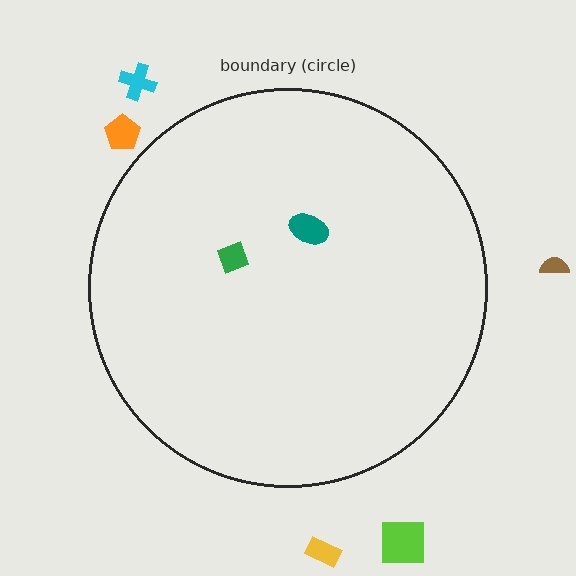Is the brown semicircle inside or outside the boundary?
Outside.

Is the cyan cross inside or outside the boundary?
Outside.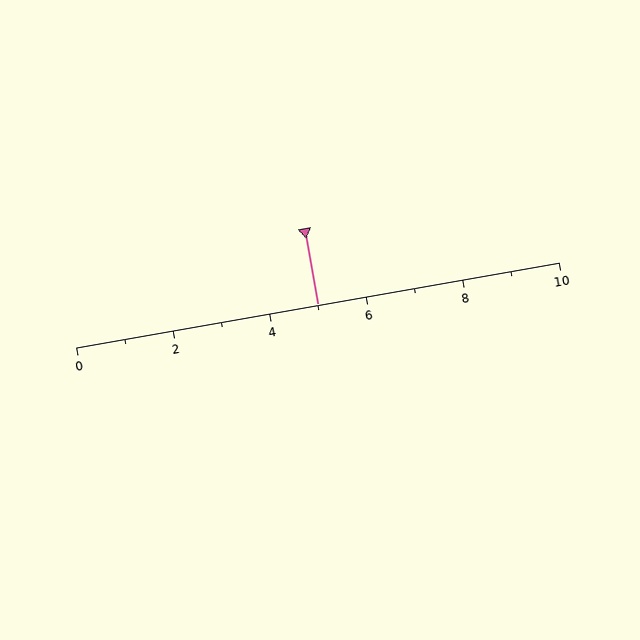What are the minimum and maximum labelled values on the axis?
The axis runs from 0 to 10.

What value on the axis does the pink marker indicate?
The marker indicates approximately 5.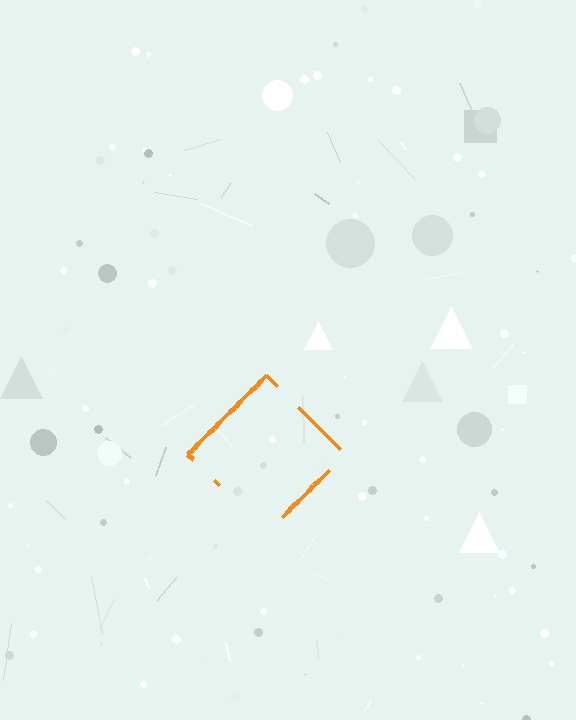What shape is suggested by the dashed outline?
The dashed outline suggests a diamond.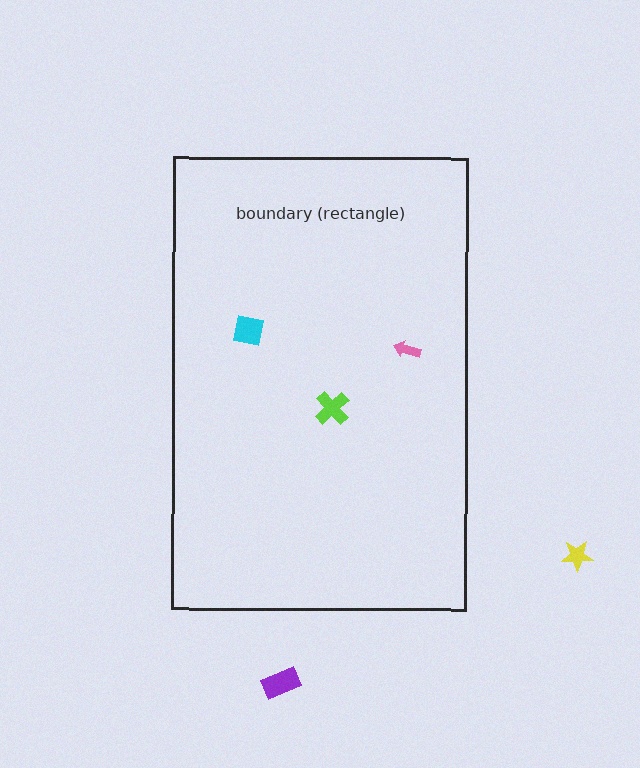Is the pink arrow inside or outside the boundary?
Inside.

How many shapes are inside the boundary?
3 inside, 2 outside.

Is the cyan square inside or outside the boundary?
Inside.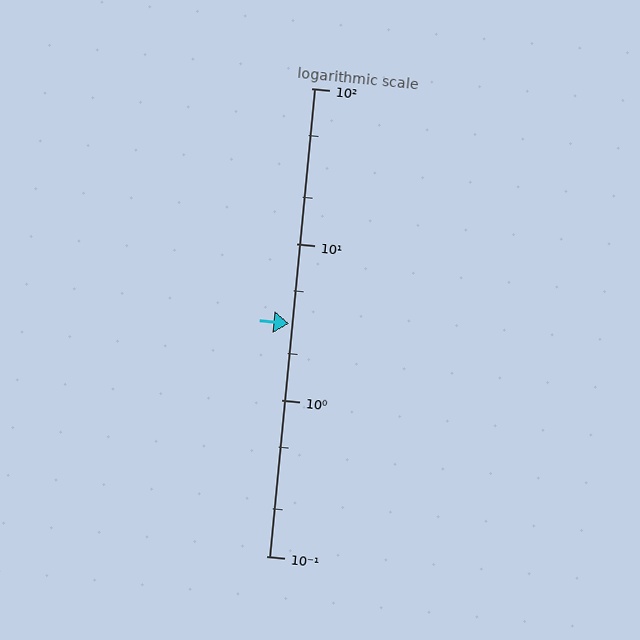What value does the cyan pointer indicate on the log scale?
The pointer indicates approximately 3.1.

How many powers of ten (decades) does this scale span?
The scale spans 3 decades, from 0.1 to 100.